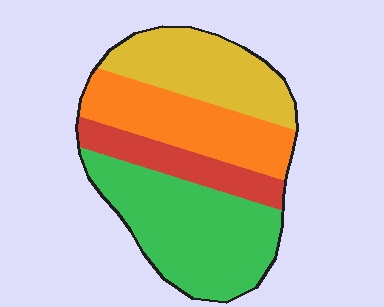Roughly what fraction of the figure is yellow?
Yellow covers roughly 25% of the figure.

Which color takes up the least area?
Red, at roughly 15%.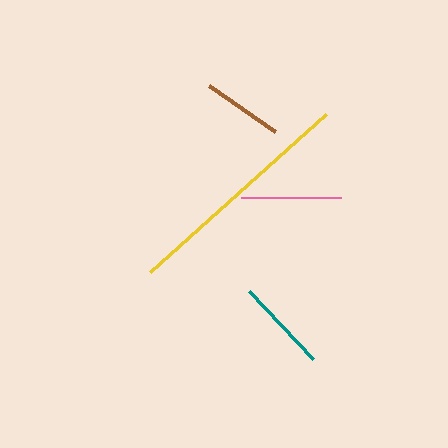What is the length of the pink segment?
The pink segment is approximately 100 pixels long.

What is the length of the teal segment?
The teal segment is approximately 93 pixels long.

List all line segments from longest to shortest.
From longest to shortest: yellow, pink, teal, brown.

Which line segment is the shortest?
The brown line is the shortest at approximately 80 pixels.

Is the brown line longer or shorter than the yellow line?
The yellow line is longer than the brown line.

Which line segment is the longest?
The yellow line is the longest at approximately 237 pixels.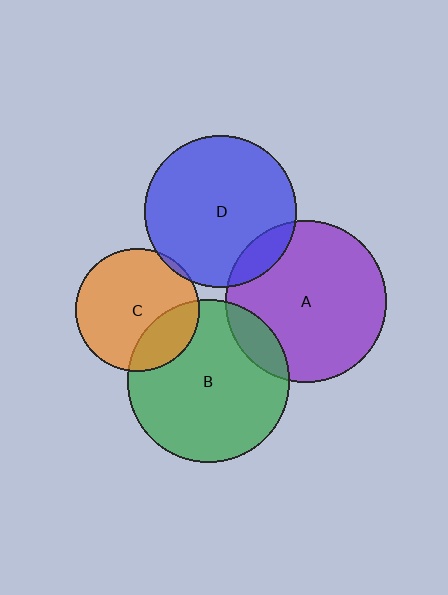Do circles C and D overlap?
Yes.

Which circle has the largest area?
Circle B (green).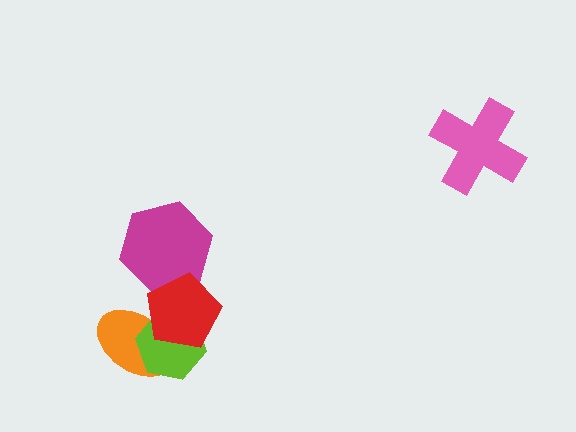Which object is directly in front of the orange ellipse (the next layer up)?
The lime hexagon is directly in front of the orange ellipse.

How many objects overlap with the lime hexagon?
2 objects overlap with the lime hexagon.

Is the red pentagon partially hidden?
No, no other shape covers it.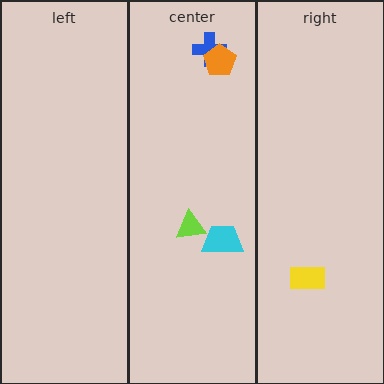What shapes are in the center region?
The lime triangle, the cyan trapezoid, the blue cross, the orange pentagon.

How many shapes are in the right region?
1.